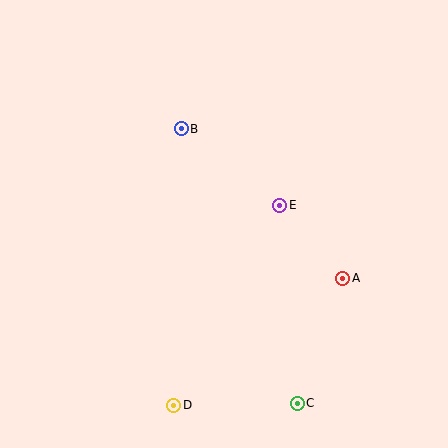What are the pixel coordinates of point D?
Point D is at (174, 405).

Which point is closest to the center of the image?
Point E at (280, 205) is closest to the center.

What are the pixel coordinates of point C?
Point C is at (297, 403).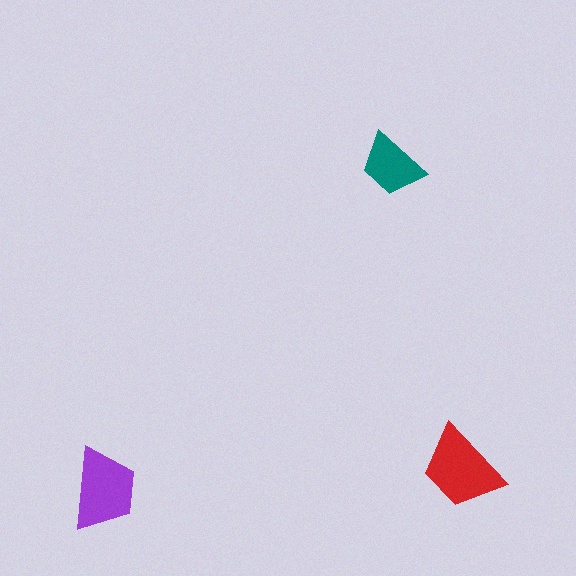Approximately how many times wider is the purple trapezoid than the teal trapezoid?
About 1.5 times wider.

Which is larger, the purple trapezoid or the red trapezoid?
The red one.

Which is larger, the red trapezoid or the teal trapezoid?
The red one.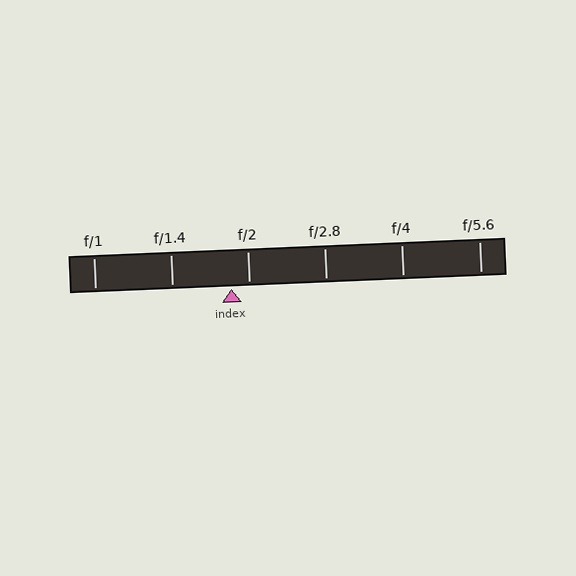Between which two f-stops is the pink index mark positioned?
The index mark is between f/1.4 and f/2.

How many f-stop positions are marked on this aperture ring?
There are 6 f-stop positions marked.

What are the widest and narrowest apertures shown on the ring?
The widest aperture shown is f/1 and the narrowest is f/5.6.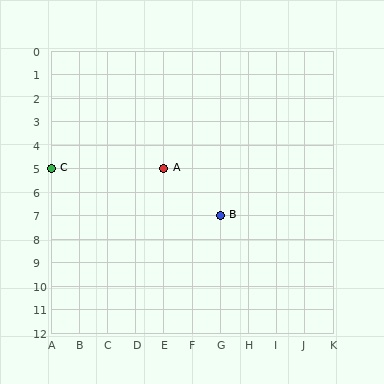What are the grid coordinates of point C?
Point C is at grid coordinates (A, 5).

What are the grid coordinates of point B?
Point B is at grid coordinates (G, 7).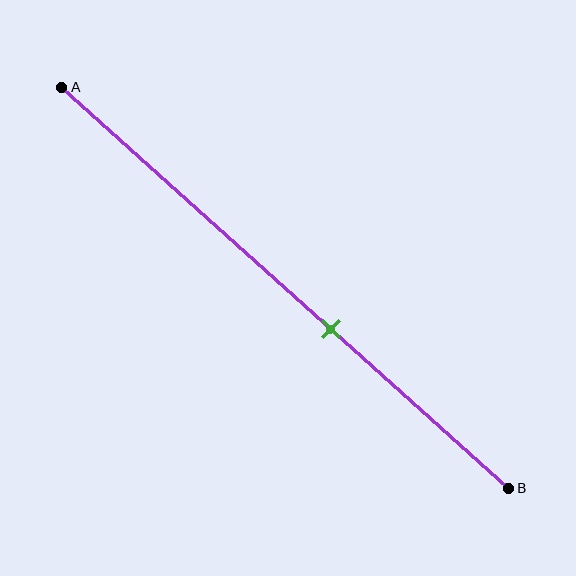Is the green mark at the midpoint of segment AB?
No, the mark is at about 60% from A, not at the 50% midpoint.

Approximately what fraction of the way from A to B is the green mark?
The green mark is approximately 60% of the way from A to B.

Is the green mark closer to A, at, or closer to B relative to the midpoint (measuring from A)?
The green mark is closer to point B than the midpoint of segment AB.